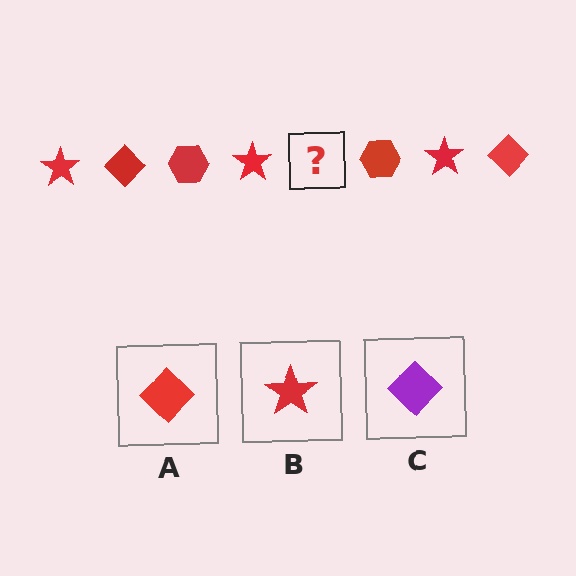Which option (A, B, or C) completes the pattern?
A.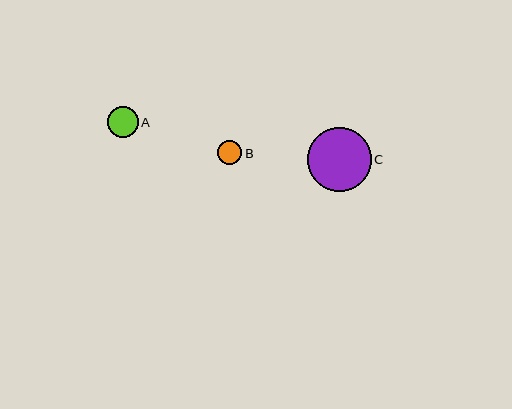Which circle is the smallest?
Circle B is the smallest with a size of approximately 24 pixels.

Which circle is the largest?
Circle C is the largest with a size of approximately 63 pixels.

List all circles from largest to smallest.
From largest to smallest: C, A, B.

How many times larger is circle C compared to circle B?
Circle C is approximately 2.7 times the size of circle B.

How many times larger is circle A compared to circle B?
Circle A is approximately 1.3 times the size of circle B.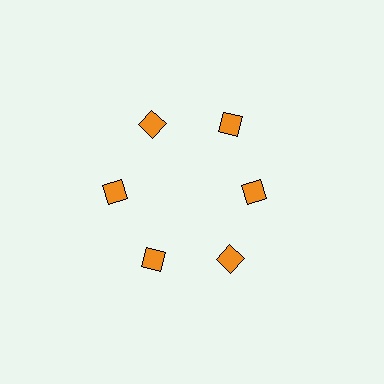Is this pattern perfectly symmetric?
No. The 6 orange diamonds are arranged in a ring, but one element near the 3 o'clock position is pulled inward toward the center, breaking the 6-fold rotational symmetry.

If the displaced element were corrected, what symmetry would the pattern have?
It would have 6-fold rotational symmetry — the pattern would map onto itself every 60 degrees.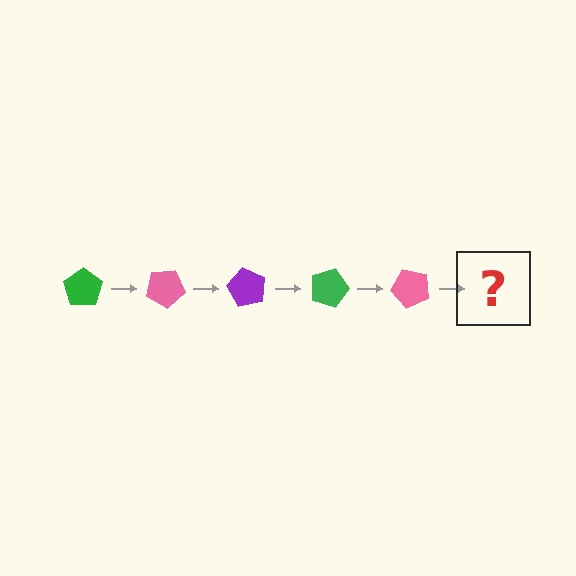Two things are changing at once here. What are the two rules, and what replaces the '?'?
The two rules are that it rotates 30 degrees each step and the color cycles through green, pink, and purple. The '?' should be a purple pentagon, rotated 150 degrees from the start.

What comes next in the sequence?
The next element should be a purple pentagon, rotated 150 degrees from the start.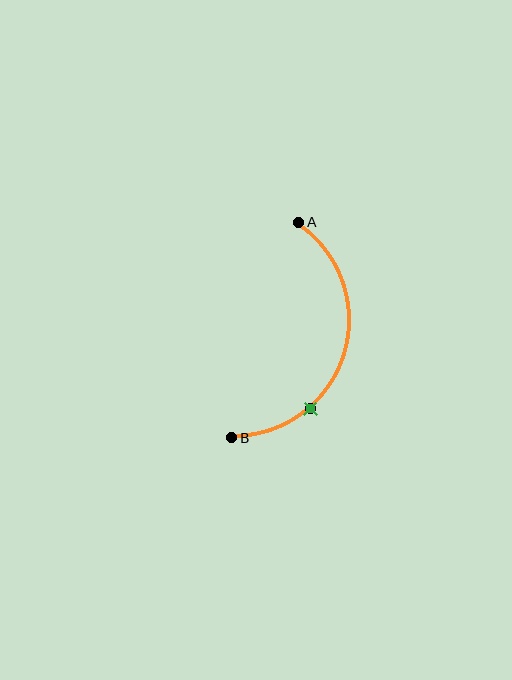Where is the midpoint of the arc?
The arc midpoint is the point on the curve farthest from the straight line joining A and B. It sits to the right of that line.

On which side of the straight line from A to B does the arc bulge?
The arc bulges to the right of the straight line connecting A and B.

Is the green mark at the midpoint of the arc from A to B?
No. The green mark lies on the arc but is closer to endpoint B. The arc midpoint would be at the point on the curve equidistant along the arc from both A and B.